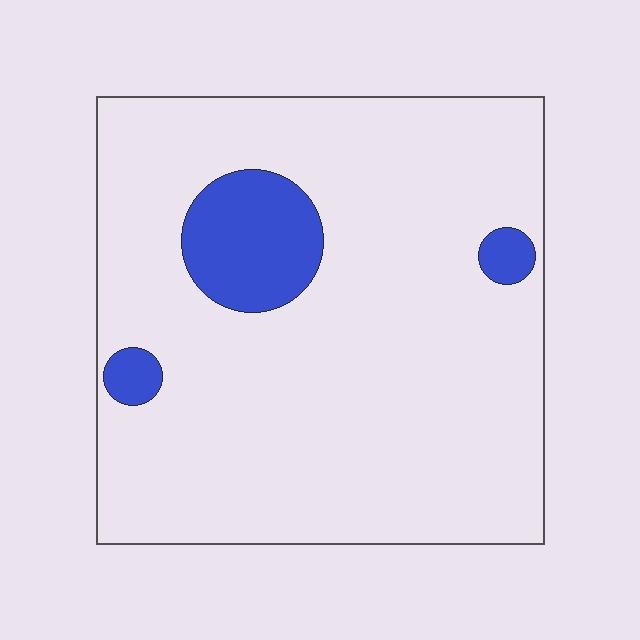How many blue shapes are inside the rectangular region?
3.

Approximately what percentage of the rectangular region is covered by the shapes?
Approximately 10%.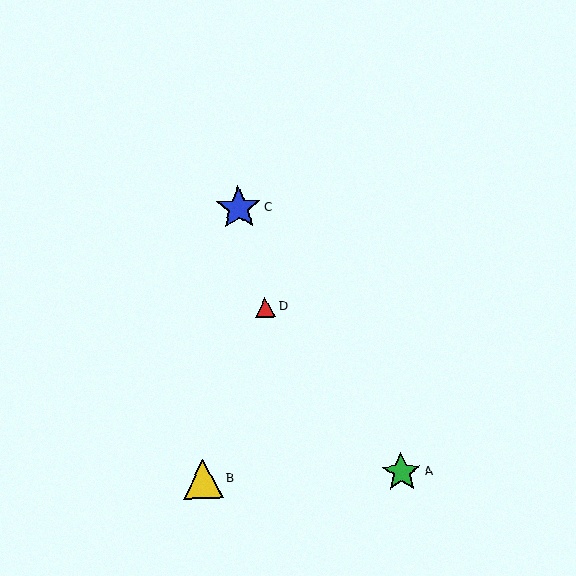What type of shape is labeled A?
Shape A is a green star.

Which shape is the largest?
The blue star (labeled C) is the largest.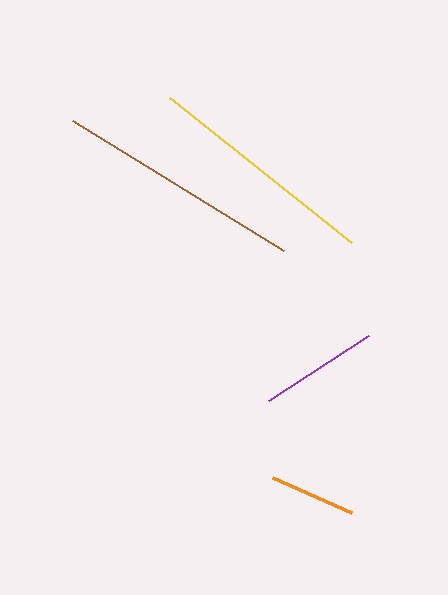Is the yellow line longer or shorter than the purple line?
The yellow line is longer than the purple line.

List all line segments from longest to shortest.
From longest to shortest: brown, yellow, purple, orange.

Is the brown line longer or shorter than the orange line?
The brown line is longer than the orange line.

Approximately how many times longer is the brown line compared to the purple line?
The brown line is approximately 2.1 times the length of the purple line.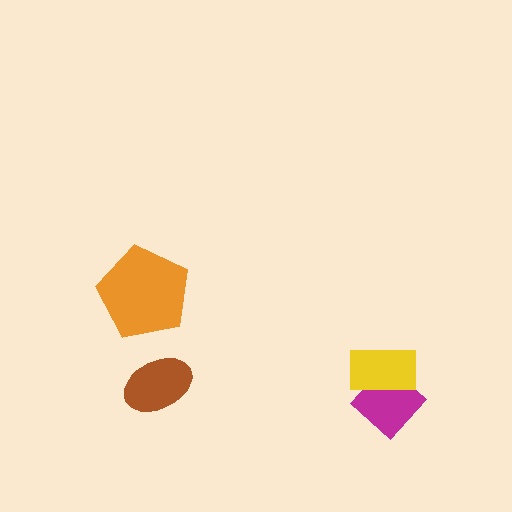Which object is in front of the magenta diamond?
The yellow rectangle is in front of the magenta diamond.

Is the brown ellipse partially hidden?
No, no other shape covers it.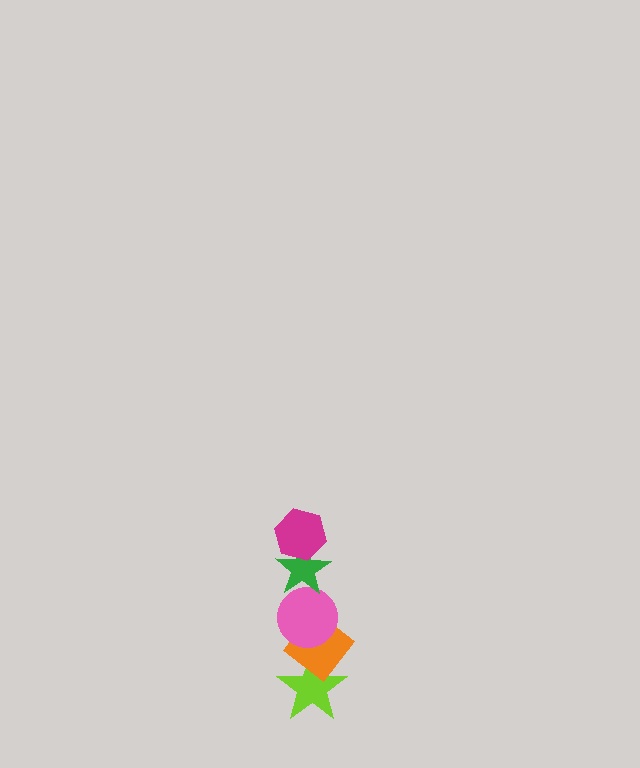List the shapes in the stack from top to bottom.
From top to bottom: the magenta hexagon, the green star, the pink circle, the orange diamond, the lime star.